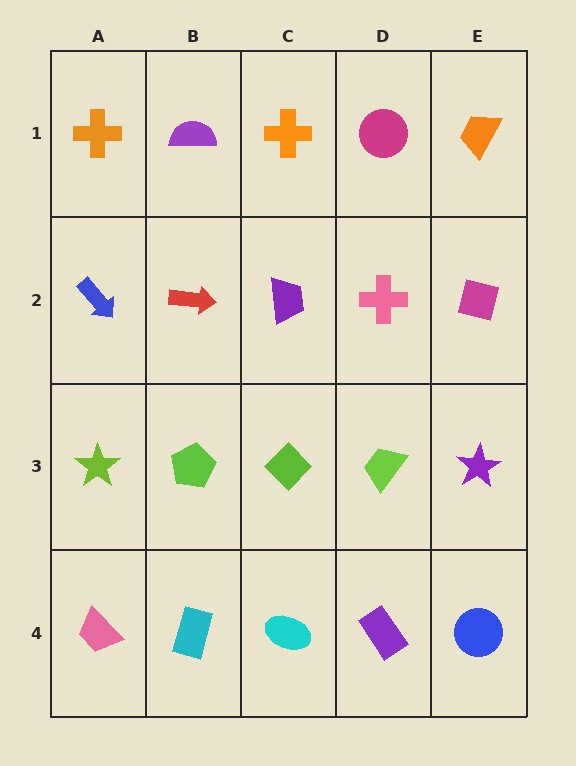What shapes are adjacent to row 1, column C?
A purple trapezoid (row 2, column C), a purple semicircle (row 1, column B), a magenta circle (row 1, column D).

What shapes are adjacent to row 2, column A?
An orange cross (row 1, column A), a lime star (row 3, column A), a red arrow (row 2, column B).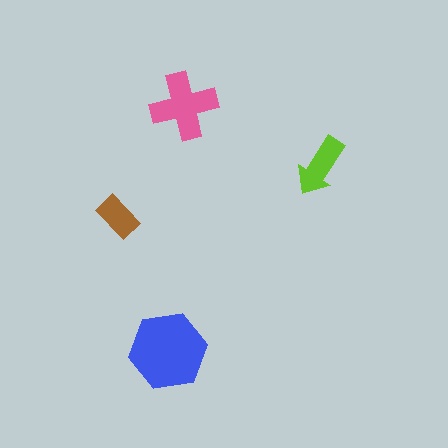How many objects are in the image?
There are 4 objects in the image.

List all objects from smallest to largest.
The brown rectangle, the lime arrow, the pink cross, the blue hexagon.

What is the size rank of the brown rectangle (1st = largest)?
4th.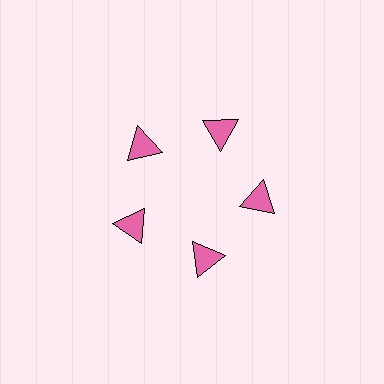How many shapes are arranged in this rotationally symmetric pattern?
There are 5 shapes, arranged in 5 groups of 1.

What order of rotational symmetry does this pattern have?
This pattern has 5-fold rotational symmetry.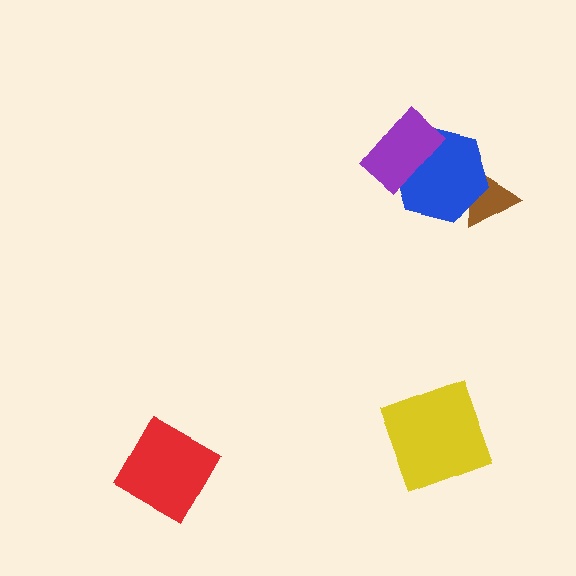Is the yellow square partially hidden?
No, no other shape covers it.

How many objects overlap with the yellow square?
0 objects overlap with the yellow square.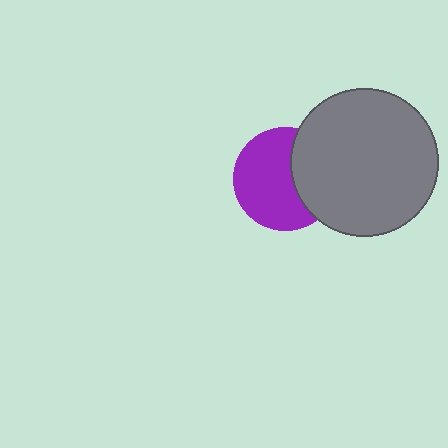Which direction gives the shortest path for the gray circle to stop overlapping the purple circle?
Moving right gives the shortest separation.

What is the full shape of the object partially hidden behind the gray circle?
The partially hidden object is a purple circle.